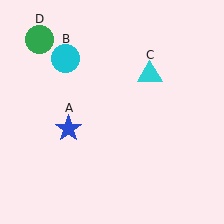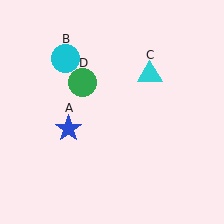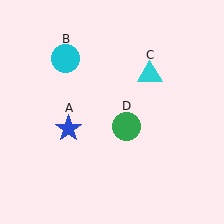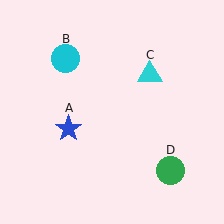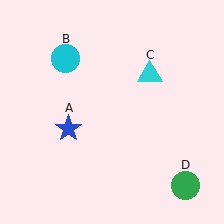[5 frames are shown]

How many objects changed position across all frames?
1 object changed position: green circle (object D).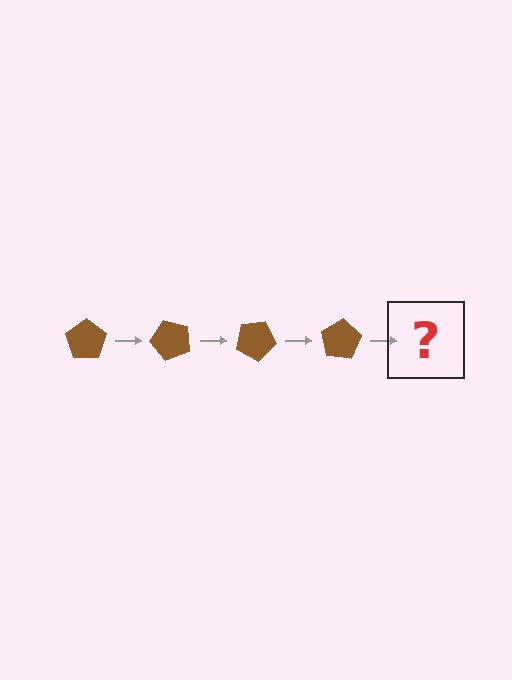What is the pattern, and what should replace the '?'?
The pattern is that the pentagon rotates 50 degrees each step. The '?' should be a brown pentagon rotated 200 degrees.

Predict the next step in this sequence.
The next step is a brown pentagon rotated 200 degrees.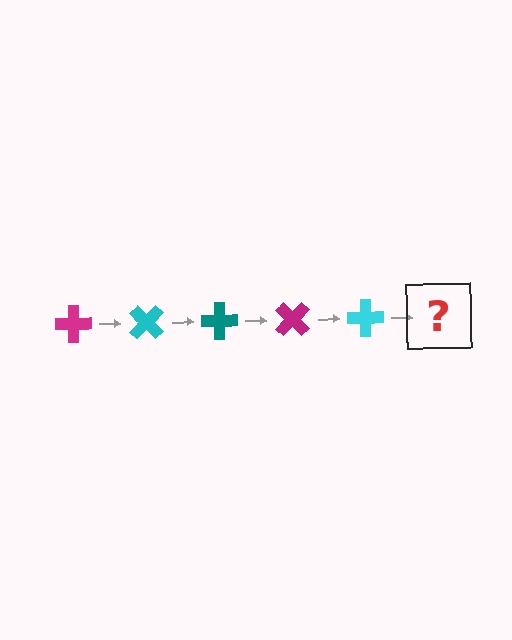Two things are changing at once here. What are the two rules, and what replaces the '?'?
The two rules are that it rotates 45 degrees each step and the color cycles through magenta, cyan, and teal. The '?' should be a teal cross, rotated 225 degrees from the start.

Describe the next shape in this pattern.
It should be a teal cross, rotated 225 degrees from the start.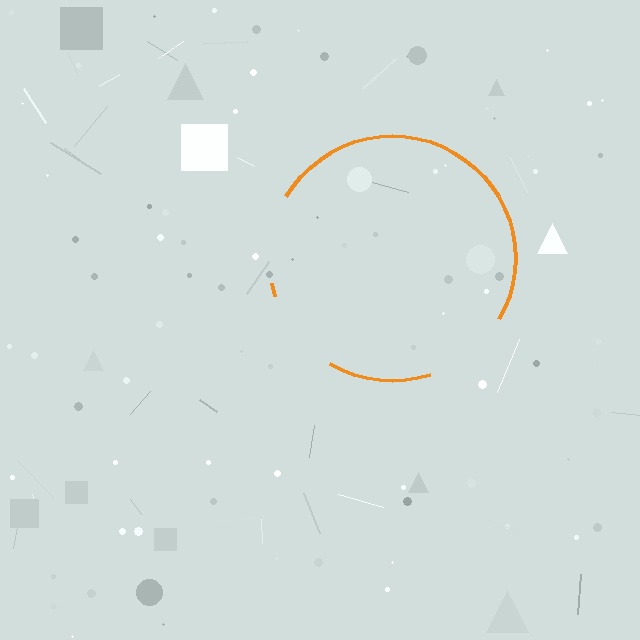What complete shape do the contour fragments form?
The contour fragments form a circle.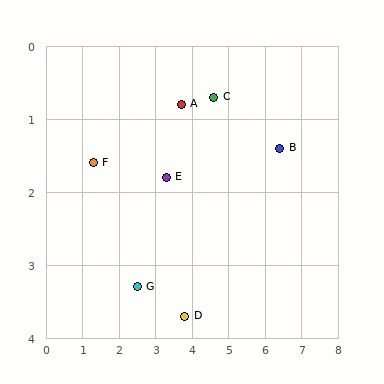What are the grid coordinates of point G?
Point G is at approximately (2.5, 3.3).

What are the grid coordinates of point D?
Point D is at approximately (3.8, 3.7).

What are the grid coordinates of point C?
Point C is at approximately (4.6, 0.7).